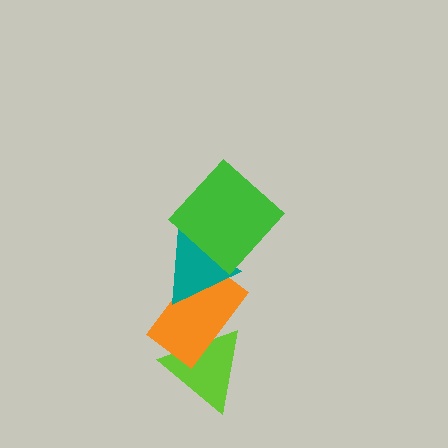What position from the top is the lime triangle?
The lime triangle is 4th from the top.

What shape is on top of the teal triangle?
The green diamond is on top of the teal triangle.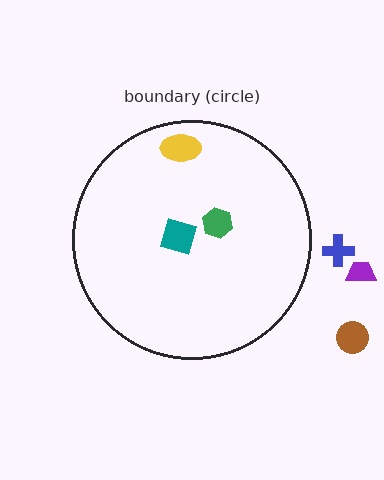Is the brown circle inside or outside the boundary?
Outside.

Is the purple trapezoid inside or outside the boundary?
Outside.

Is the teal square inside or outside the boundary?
Inside.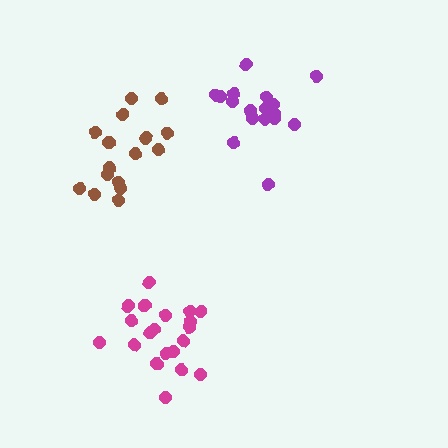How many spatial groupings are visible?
There are 3 spatial groupings.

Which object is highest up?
The purple cluster is topmost.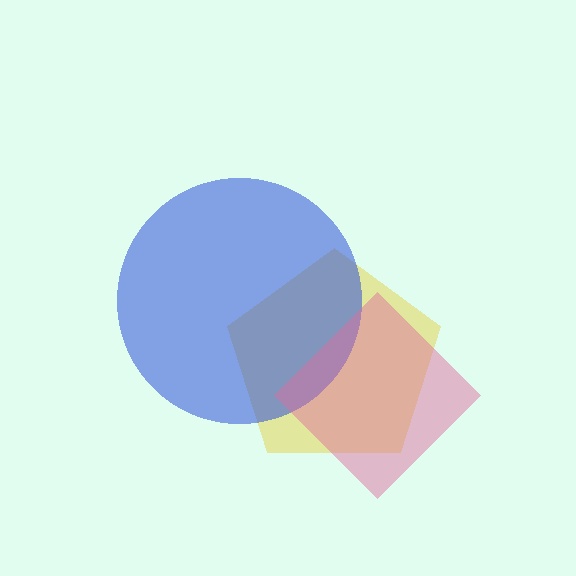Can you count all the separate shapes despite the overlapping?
Yes, there are 3 separate shapes.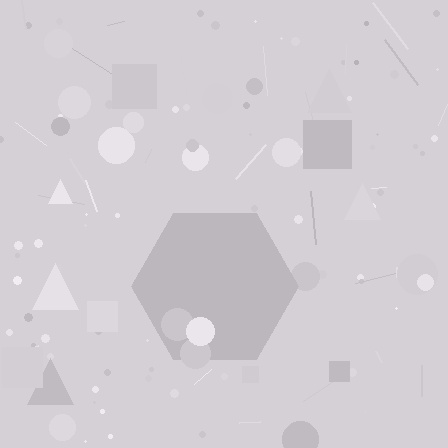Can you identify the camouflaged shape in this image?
The camouflaged shape is a hexagon.